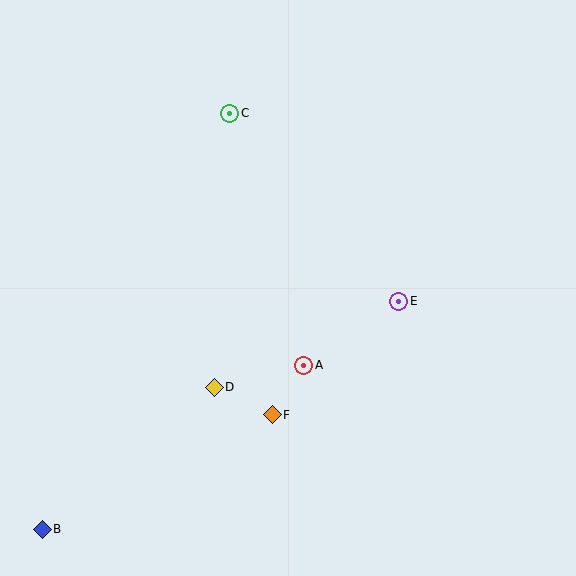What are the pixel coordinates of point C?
Point C is at (230, 113).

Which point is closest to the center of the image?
Point A at (304, 365) is closest to the center.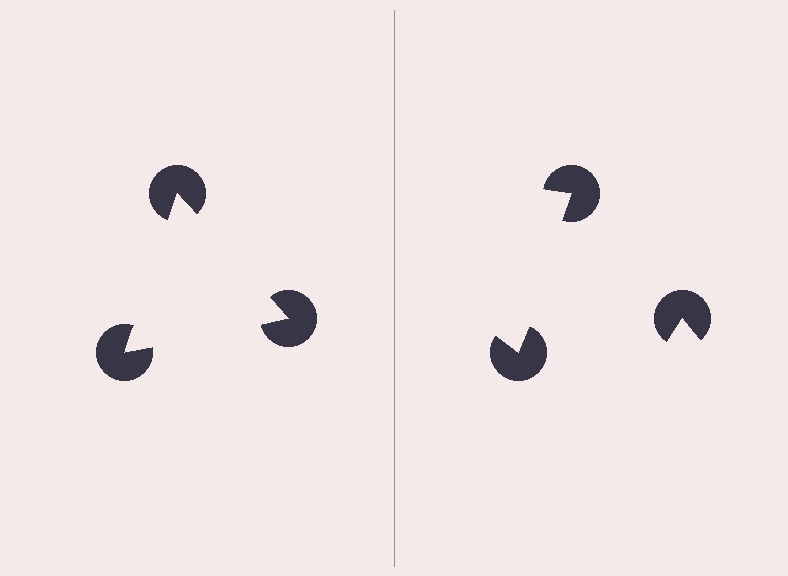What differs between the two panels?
The pac-man discs are positioned identically on both sides; only the wedge orientations differ. On the left they align to a triangle; on the right they are misaligned.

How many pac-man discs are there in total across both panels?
6 — 3 on each side.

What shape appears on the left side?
An illusory triangle.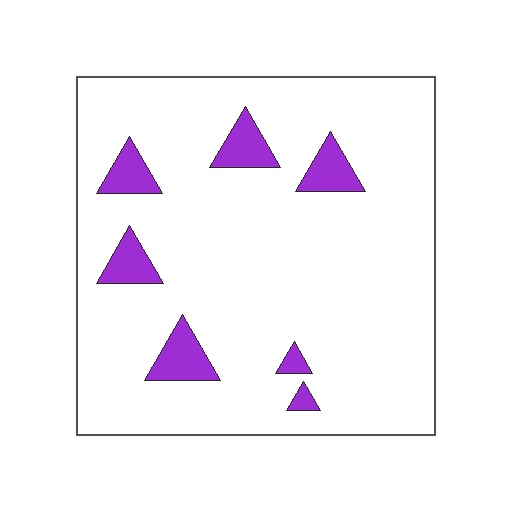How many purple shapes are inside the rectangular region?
7.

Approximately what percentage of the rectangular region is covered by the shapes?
Approximately 10%.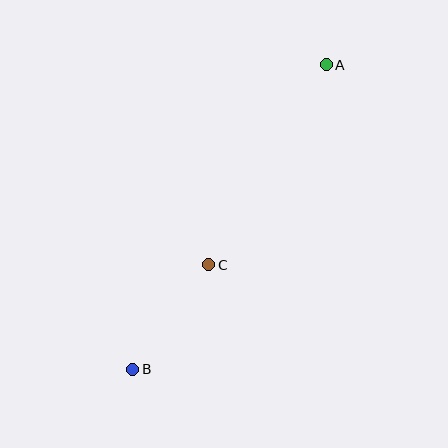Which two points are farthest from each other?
Points A and B are farthest from each other.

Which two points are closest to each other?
Points B and C are closest to each other.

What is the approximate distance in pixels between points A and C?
The distance between A and C is approximately 232 pixels.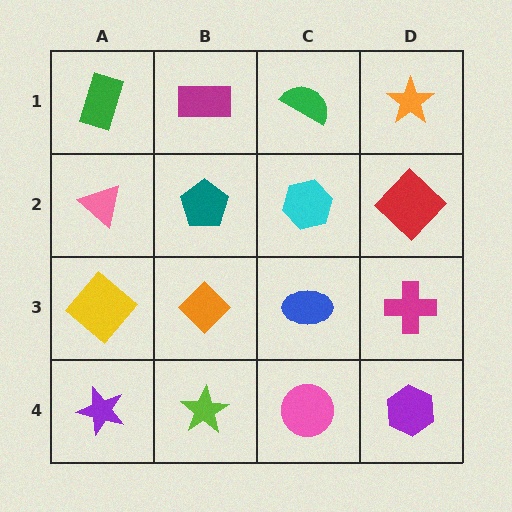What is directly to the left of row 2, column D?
A cyan hexagon.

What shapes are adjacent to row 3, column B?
A teal pentagon (row 2, column B), a lime star (row 4, column B), a yellow diamond (row 3, column A), a blue ellipse (row 3, column C).